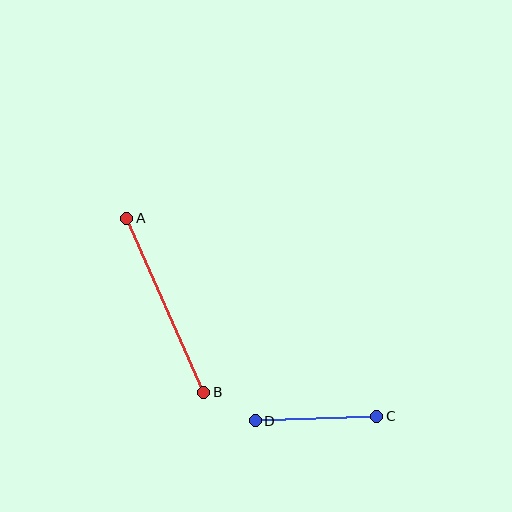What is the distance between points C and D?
The distance is approximately 122 pixels.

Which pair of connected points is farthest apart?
Points A and B are farthest apart.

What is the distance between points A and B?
The distance is approximately 190 pixels.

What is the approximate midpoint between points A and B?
The midpoint is at approximately (165, 305) pixels.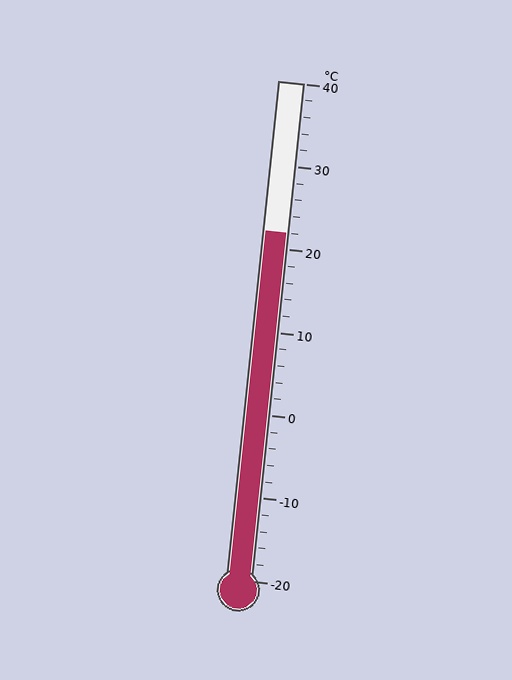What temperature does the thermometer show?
The thermometer shows approximately 22°C.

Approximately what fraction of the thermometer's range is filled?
The thermometer is filled to approximately 70% of its range.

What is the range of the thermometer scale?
The thermometer scale ranges from -20°C to 40°C.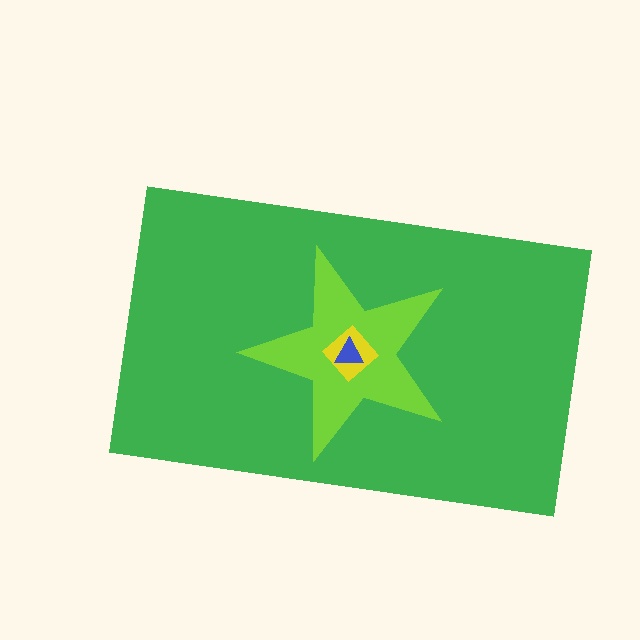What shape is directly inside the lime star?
The yellow diamond.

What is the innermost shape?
The blue triangle.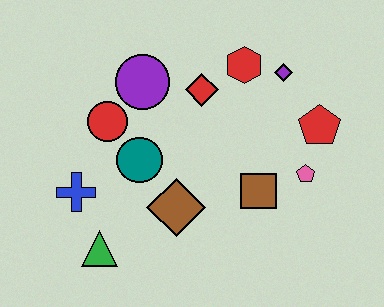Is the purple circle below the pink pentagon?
No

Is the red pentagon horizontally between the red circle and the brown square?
No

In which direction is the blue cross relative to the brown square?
The blue cross is to the left of the brown square.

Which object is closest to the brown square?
The pink pentagon is closest to the brown square.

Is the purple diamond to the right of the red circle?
Yes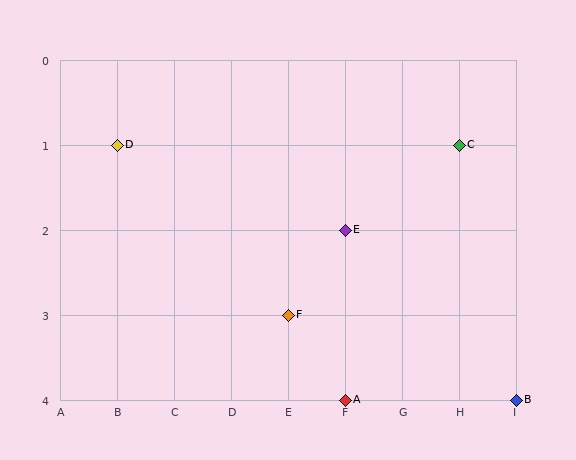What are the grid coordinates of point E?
Point E is at grid coordinates (F, 2).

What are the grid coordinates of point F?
Point F is at grid coordinates (E, 3).